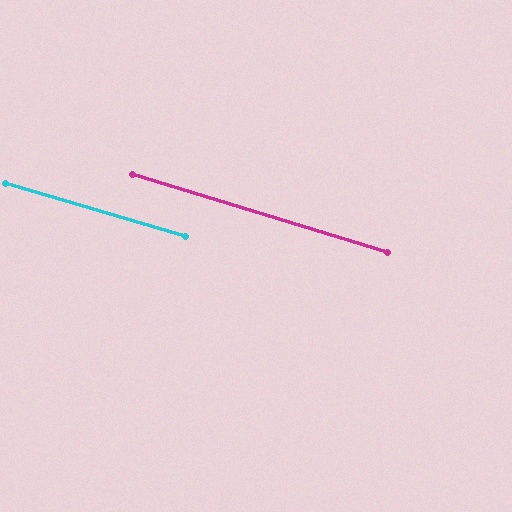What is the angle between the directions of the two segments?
Approximately 1 degree.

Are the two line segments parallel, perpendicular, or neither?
Parallel — their directions differ by only 0.8°.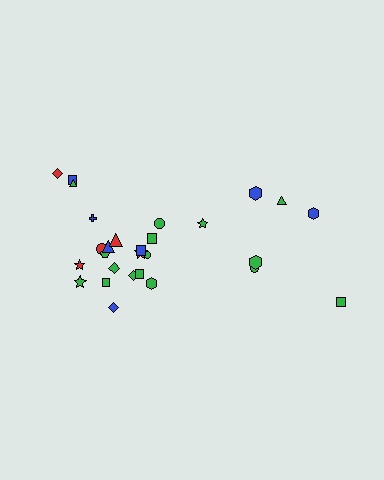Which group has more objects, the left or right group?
The left group.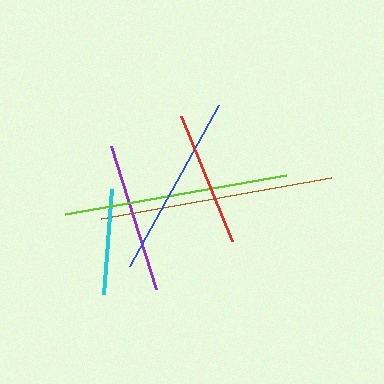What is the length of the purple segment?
The purple segment is approximately 150 pixels long.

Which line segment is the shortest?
The cyan line is the shortest at approximately 106 pixels.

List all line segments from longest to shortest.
From longest to shortest: brown, lime, blue, purple, red, cyan.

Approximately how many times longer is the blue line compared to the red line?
The blue line is approximately 1.4 times the length of the red line.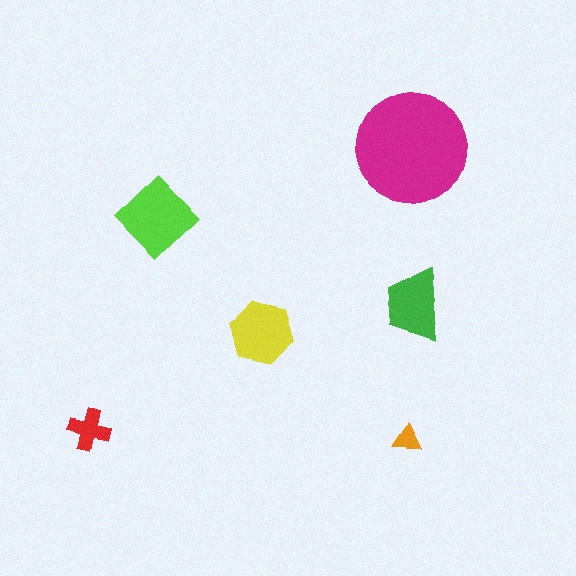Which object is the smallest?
The orange triangle.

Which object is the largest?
The magenta circle.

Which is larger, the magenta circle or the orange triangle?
The magenta circle.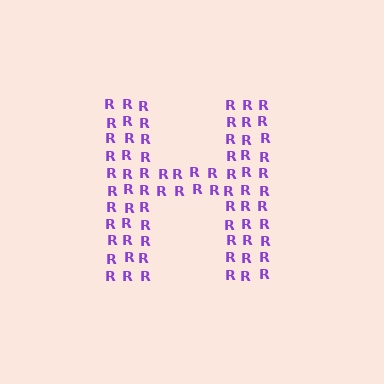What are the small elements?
The small elements are letter R's.